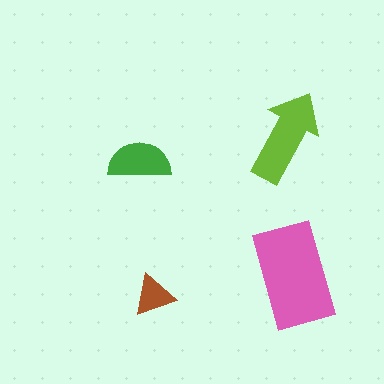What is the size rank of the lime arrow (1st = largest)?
2nd.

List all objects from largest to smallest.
The pink rectangle, the lime arrow, the green semicircle, the brown triangle.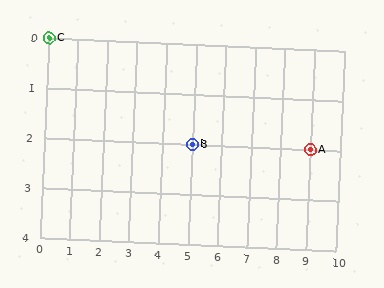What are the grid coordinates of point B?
Point B is at grid coordinates (5, 2).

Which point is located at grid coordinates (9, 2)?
Point A is at (9, 2).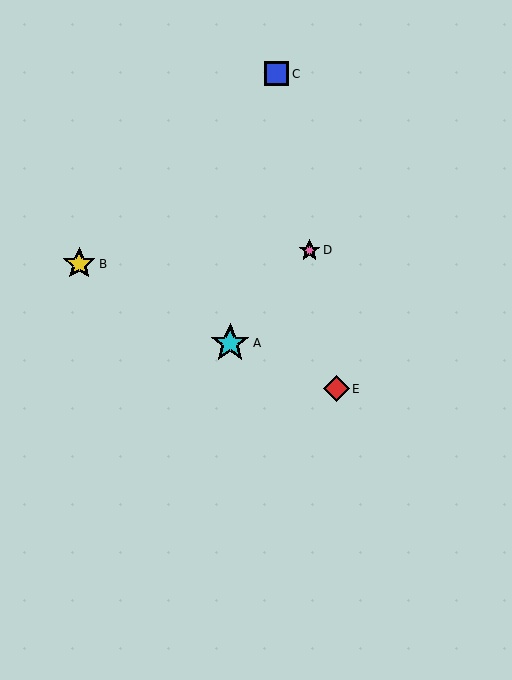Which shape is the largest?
The cyan star (labeled A) is the largest.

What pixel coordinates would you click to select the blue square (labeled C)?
Click at (277, 74) to select the blue square C.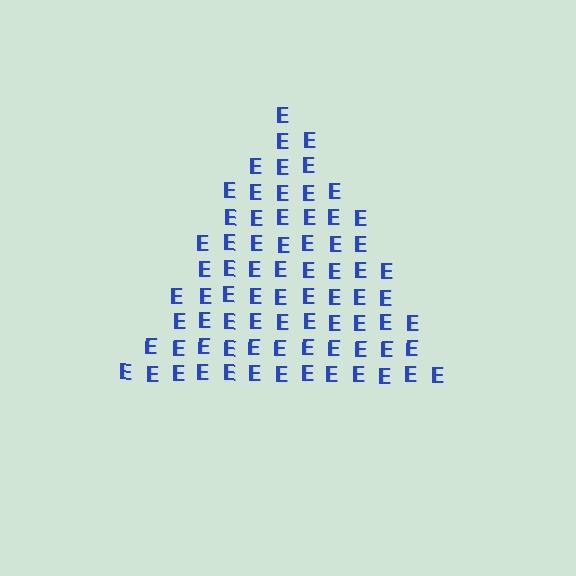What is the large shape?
The large shape is a triangle.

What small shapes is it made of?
It is made of small letter E's.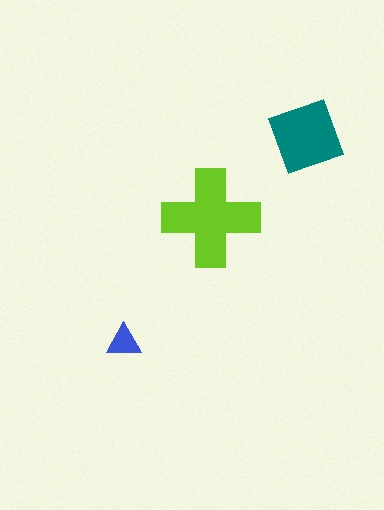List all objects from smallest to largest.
The blue triangle, the teal diamond, the lime cross.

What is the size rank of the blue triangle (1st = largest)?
3rd.